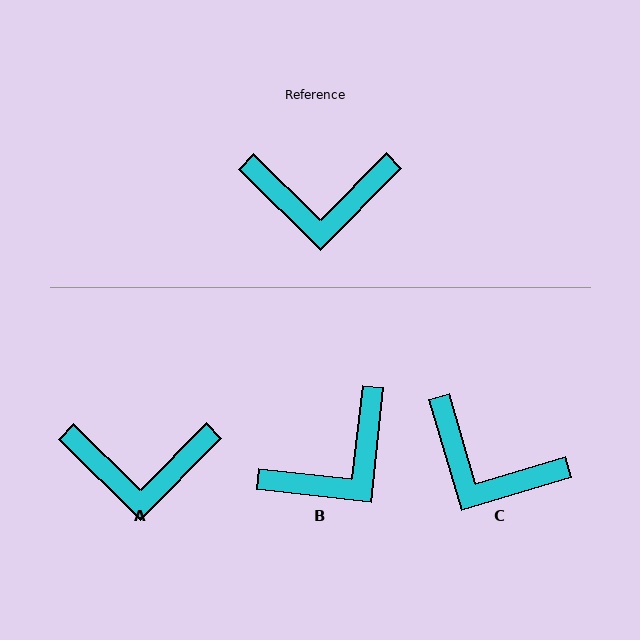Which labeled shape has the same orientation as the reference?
A.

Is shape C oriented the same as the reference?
No, it is off by about 29 degrees.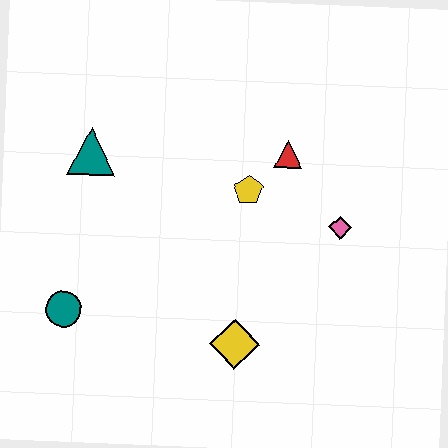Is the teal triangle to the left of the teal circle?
No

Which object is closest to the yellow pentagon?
The red triangle is closest to the yellow pentagon.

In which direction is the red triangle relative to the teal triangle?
The red triangle is to the right of the teal triangle.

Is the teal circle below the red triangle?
Yes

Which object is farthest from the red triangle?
The teal circle is farthest from the red triangle.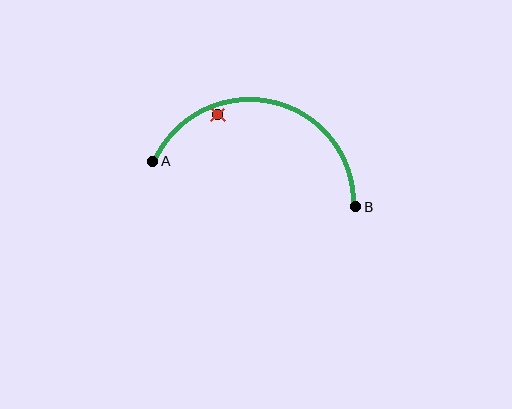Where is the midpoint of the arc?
The arc midpoint is the point on the curve farthest from the straight line joining A and B. It sits above that line.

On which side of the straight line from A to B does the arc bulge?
The arc bulges above the straight line connecting A and B.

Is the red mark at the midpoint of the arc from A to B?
No — the red mark does not lie on the arc at all. It sits slightly inside the curve.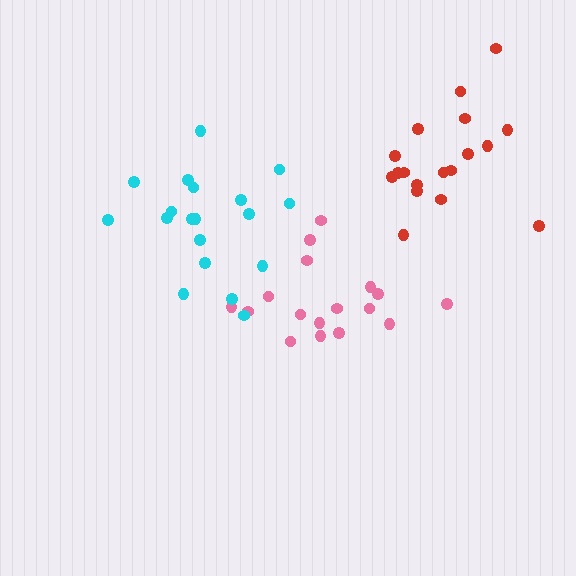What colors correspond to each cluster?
The clusters are colored: red, pink, cyan.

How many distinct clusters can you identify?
There are 3 distinct clusters.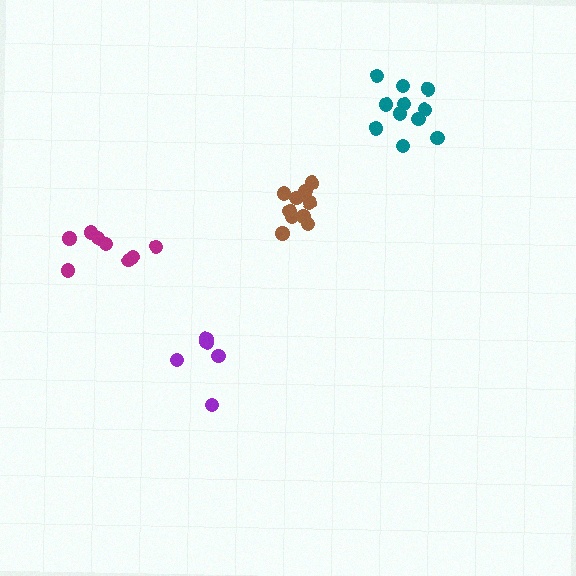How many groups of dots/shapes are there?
There are 4 groups.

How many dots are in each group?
Group 1: 10 dots, Group 2: 5 dots, Group 3: 11 dots, Group 4: 8 dots (34 total).